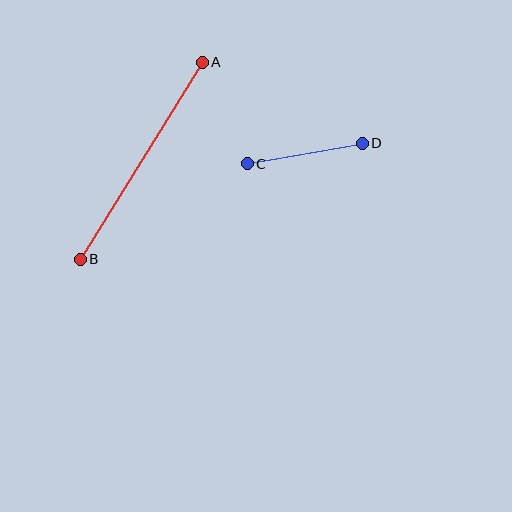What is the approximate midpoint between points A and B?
The midpoint is at approximately (141, 161) pixels.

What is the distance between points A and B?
The distance is approximately 232 pixels.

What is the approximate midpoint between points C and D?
The midpoint is at approximately (305, 154) pixels.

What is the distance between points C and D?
The distance is approximately 117 pixels.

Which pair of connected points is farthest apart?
Points A and B are farthest apart.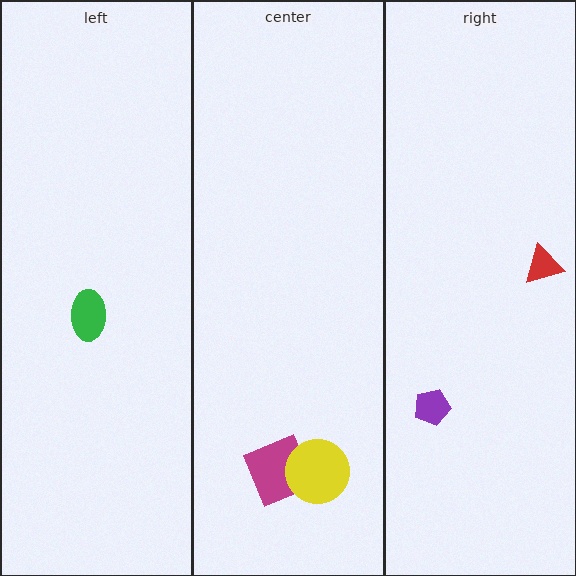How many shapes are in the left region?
1.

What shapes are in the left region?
The green ellipse.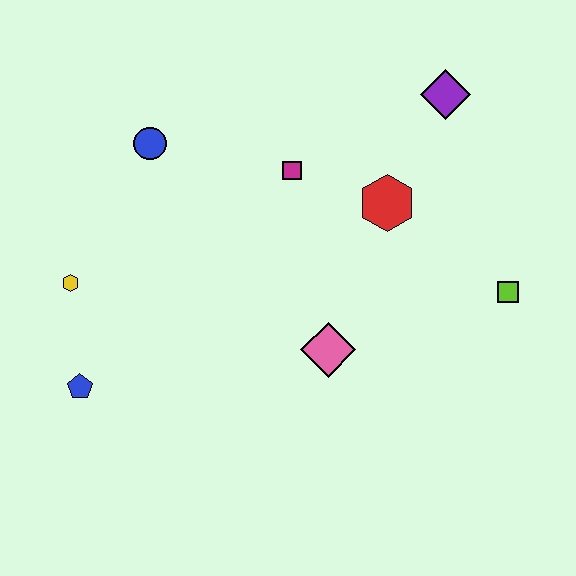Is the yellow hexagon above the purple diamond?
No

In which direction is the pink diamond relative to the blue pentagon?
The pink diamond is to the right of the blue pentagon.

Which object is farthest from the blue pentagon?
The purple diamond is farthest from the blue pentagon.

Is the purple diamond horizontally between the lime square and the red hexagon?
Yes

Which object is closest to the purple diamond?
The red hexagon is closest to the purple diamond.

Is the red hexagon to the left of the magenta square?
No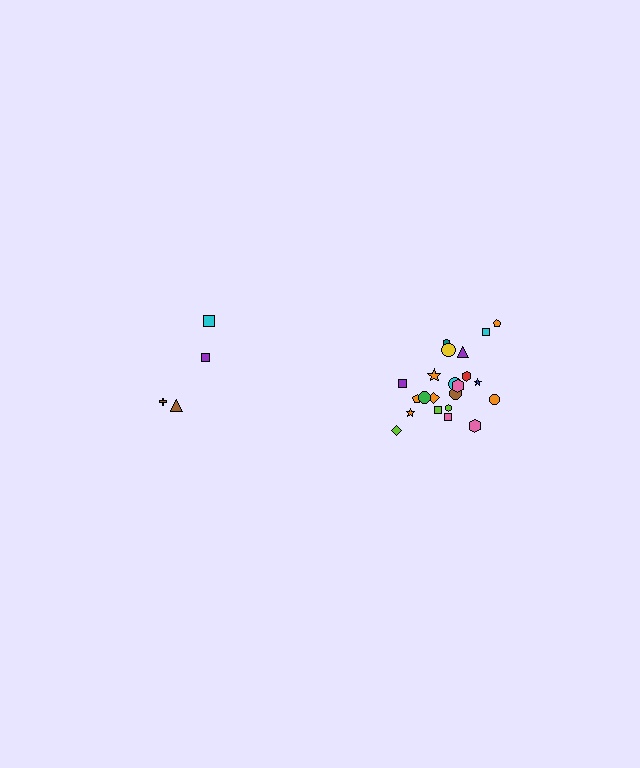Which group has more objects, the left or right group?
The right group.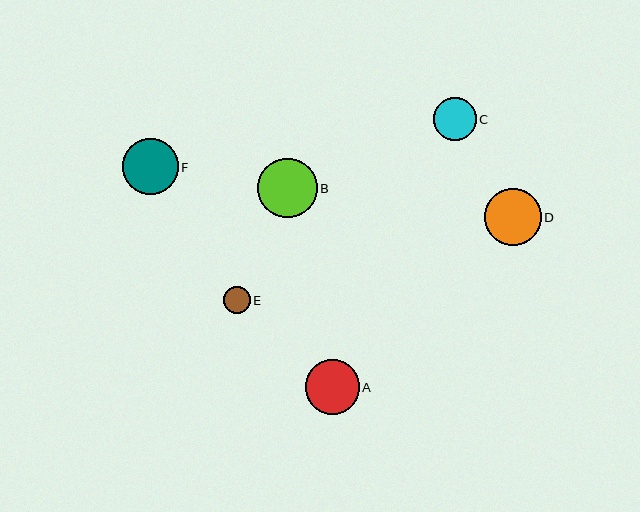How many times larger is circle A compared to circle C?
Circle A is approximately 1.3 times the size of circle C.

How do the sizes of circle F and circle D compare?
Circle F and circle D are approximately the same size.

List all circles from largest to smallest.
From largest to smallest: B, F, D, A, C, E.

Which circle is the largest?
Circle B is the largest with a size of approximately 59 pixels.